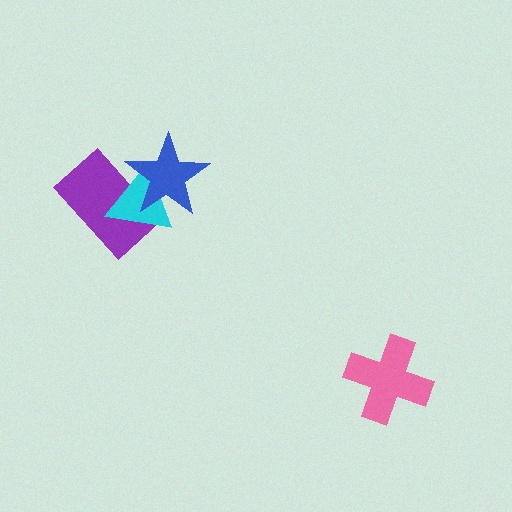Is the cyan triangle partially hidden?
Yes, it is partially covered by another shape.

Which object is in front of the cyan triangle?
The blue star is in front of the cyan triangle.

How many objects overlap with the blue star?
2 objects overlap with the blue star.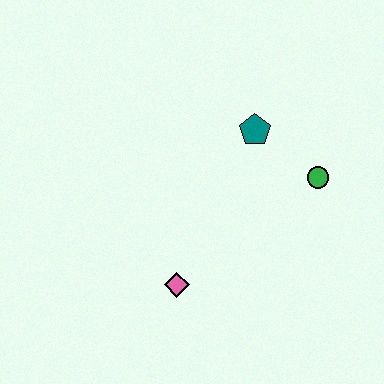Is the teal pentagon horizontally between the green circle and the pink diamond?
Yes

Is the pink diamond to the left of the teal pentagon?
Yes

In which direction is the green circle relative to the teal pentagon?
The green circle is to the right of the teal pentagon.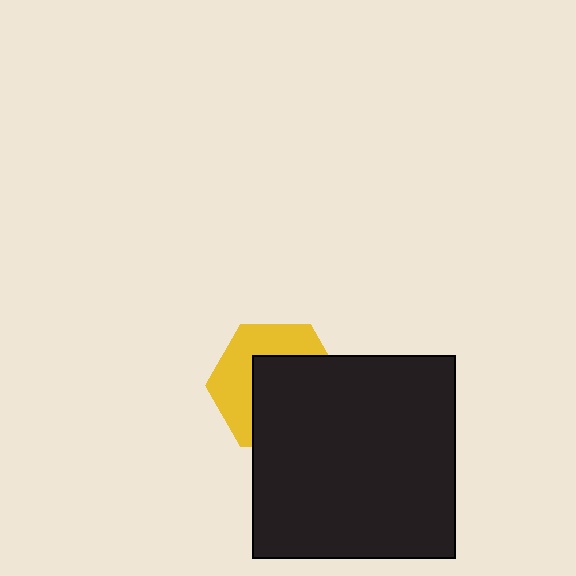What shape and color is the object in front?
The object in front is a black square.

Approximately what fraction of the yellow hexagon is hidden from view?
Roughly 56% of the yellow hexagon is hidden behind the black square.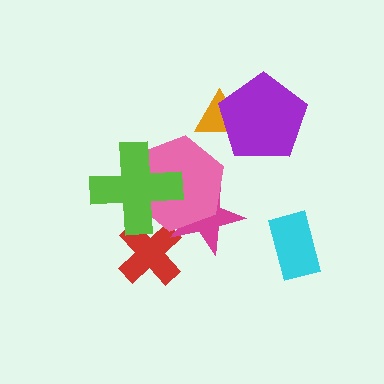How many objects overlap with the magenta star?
3 objects overlap with the magenta star.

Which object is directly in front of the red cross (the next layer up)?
The magenta star is directly in front of the red cross.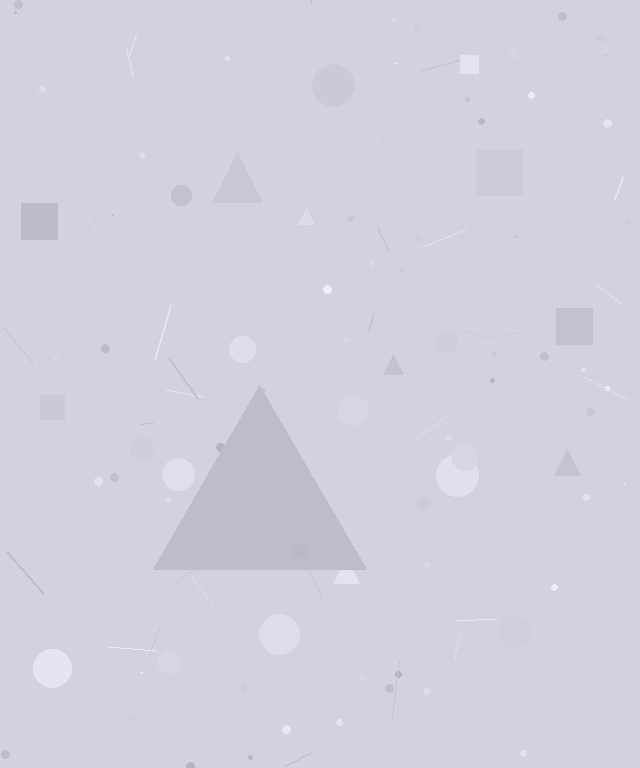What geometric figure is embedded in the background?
A triangle is embedded in the background.